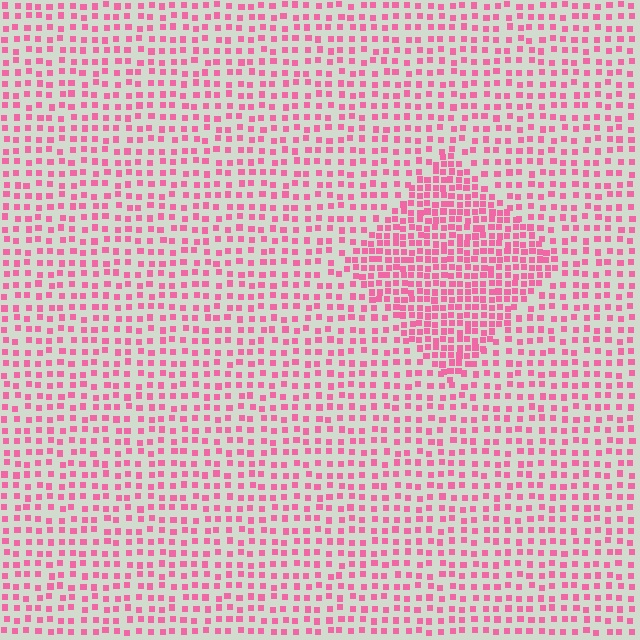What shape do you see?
I see a diamond.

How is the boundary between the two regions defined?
The boundary is defined by a change in element density (approximately 2.0x ratio). All elements are the same color, size, and shape.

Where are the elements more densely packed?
The elements are more densely packed inside the diamond boundary.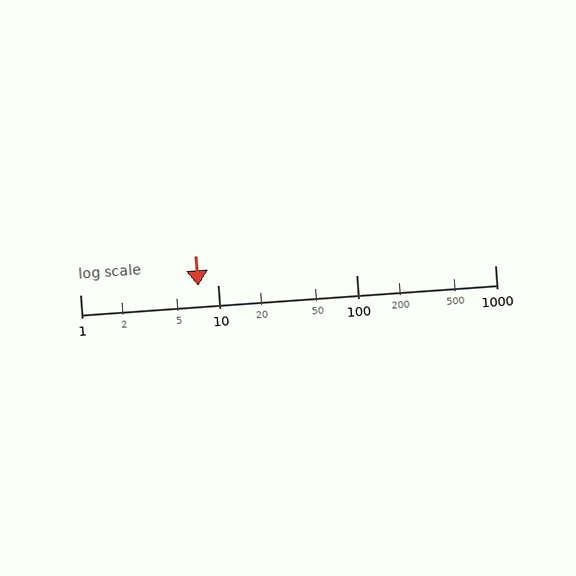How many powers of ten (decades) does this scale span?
The scale spans 3 decades, from 1 to 1000.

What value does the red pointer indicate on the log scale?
The pointer indicates approximately 7.1.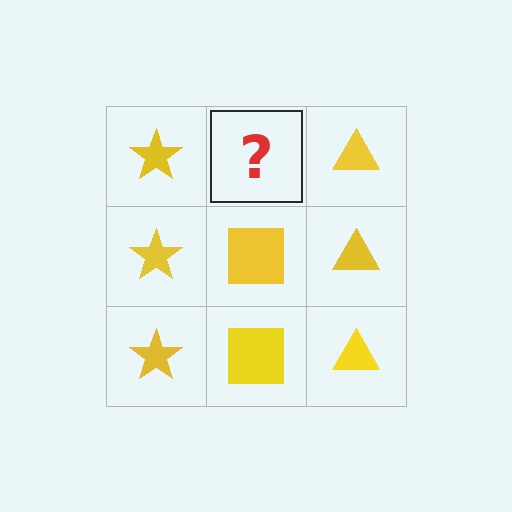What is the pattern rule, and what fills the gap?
The rule is that each column has a consistent shape. The gap should be filled with a yellow square.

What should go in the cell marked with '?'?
The missing cell should contain a yellow square.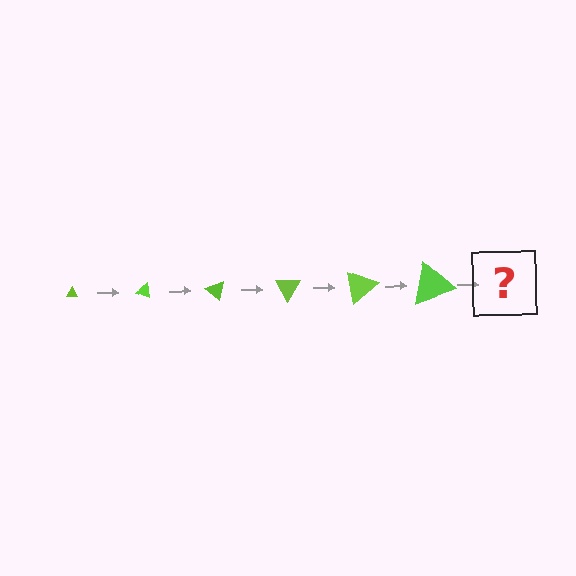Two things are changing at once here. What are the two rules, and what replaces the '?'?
The two rules are that the triangle grows larger each step and it rotates 20 degrees each step. The '?' should be a triangle, larger than the previous one and rotated 120 degrees from the start.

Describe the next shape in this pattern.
It should be a triangle, larger than the previous one and rotated 120 degrees from the start.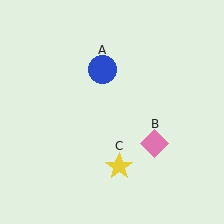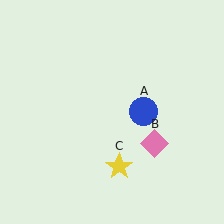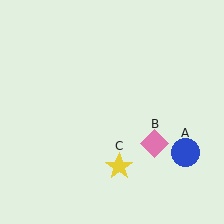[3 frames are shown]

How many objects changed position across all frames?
1 object changed position: blue circle (object A).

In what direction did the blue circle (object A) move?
The blue circle (object A) moved down and to the right.